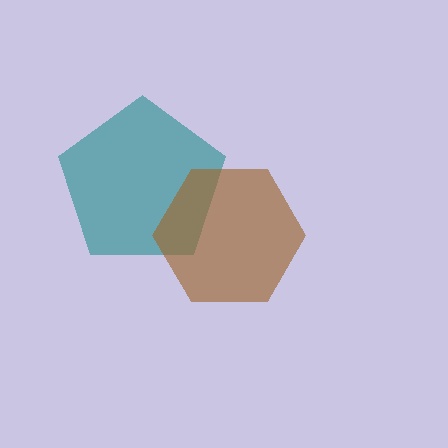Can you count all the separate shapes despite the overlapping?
Yes, there are 2 separate shapes.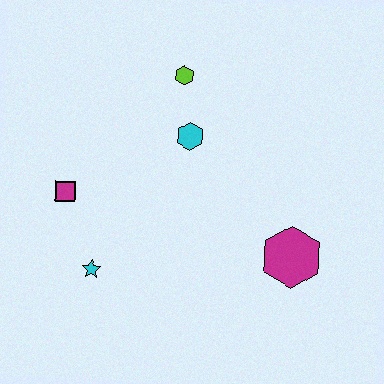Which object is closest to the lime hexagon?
The cyan hexagon is closest to the lime hexagon.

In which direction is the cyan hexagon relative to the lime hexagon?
The cyan hexagon is below the lime hexagon.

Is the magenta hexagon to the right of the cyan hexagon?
Yes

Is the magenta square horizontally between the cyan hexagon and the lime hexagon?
No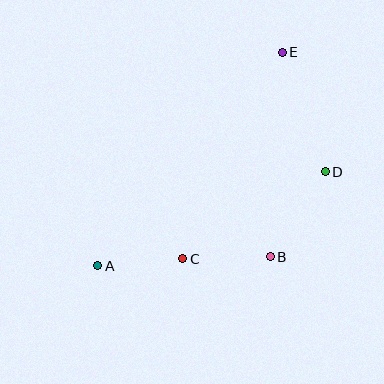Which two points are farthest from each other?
Points A and E are farthest from each other.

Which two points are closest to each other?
Points A and C are closest to each other.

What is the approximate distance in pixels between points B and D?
The distance between B and D is approximately 102 pixels.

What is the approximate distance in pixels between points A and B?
The distance between A and B is approximately 172 pixels.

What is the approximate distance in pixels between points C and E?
The distance between C and E is approximately 229 pixels.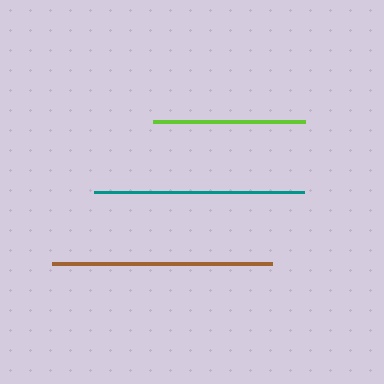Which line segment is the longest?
The brown line is the longest at approximately 220 pixels.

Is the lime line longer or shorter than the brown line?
The brown line is longer than the lime line.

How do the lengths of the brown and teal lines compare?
The brown and teal lines are approximately the same length.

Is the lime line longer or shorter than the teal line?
The teal line is longer than the lime line.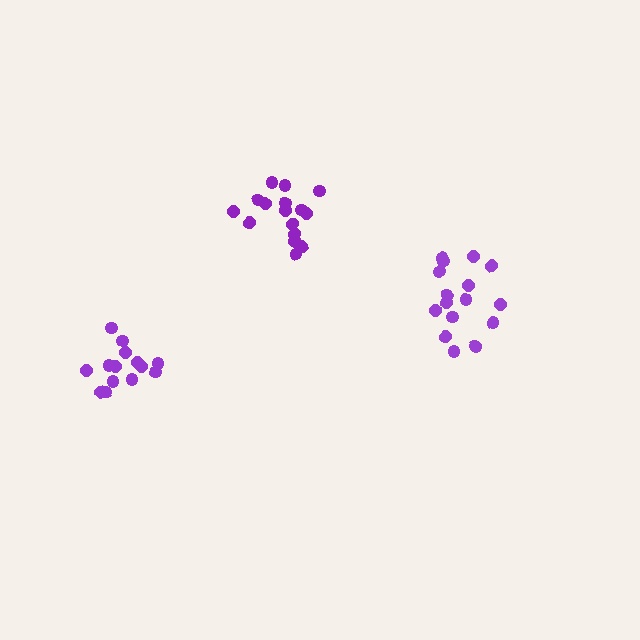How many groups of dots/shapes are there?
There are 3 groups.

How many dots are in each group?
Group 1: 17 dots, Group 2: 16 dots, Group 3: 14 dots (47 total).